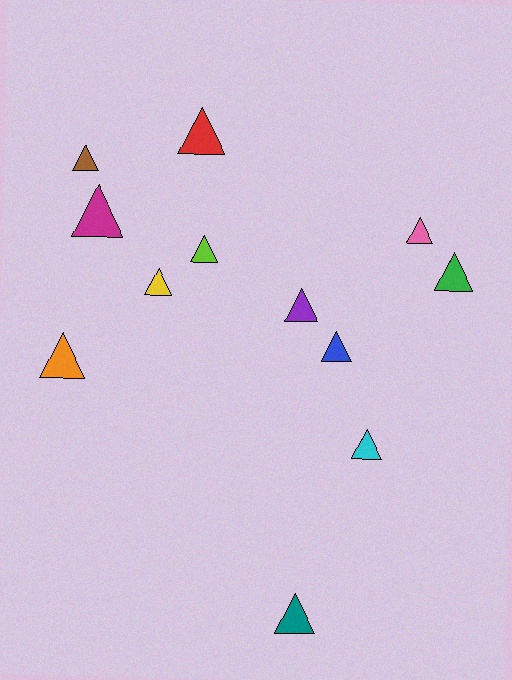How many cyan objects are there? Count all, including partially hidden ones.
There is 1 cyan object.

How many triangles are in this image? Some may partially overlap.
There are 12 triangles.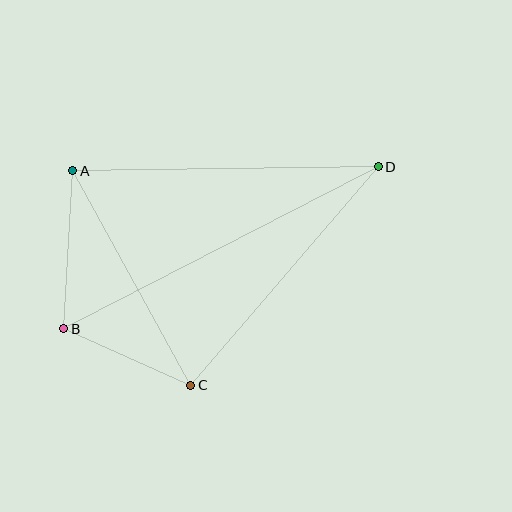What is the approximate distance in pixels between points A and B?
The distance between A and B is approximately 158 pixels.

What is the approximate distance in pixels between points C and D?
The distance between C and D is approximately 288 pixels.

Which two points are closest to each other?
Points B and C are closest to each other.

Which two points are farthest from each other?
Points B and D are farthest from each other.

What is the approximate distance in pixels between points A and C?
The distance between A and C is approximately 245 pixels.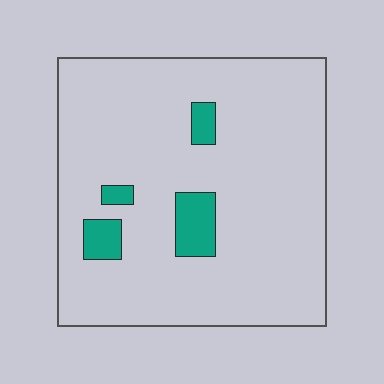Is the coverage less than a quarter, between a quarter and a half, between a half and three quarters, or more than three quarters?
Less than a quarter.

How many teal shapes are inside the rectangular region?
4.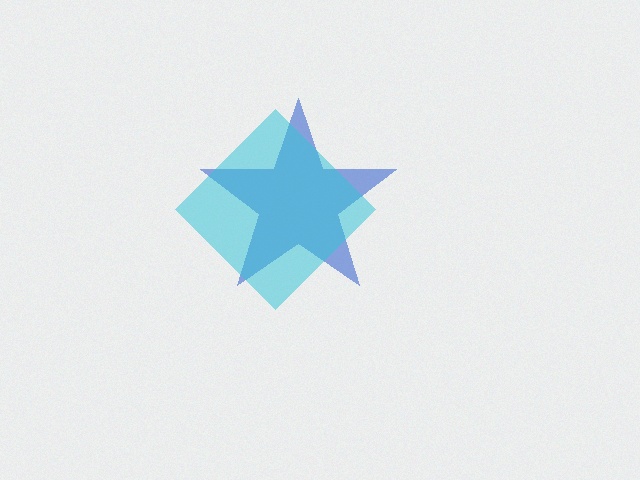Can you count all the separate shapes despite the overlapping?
Yes, there are 2 separate shapes.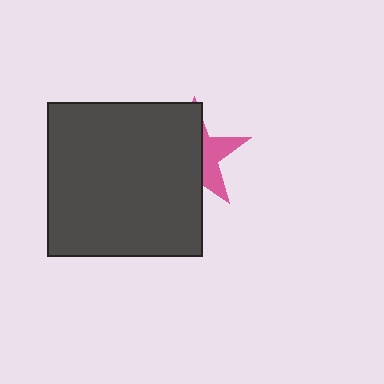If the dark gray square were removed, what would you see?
You would see the complete pink star.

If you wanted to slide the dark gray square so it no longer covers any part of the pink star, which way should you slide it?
Slide it left — that is the most direct way to separate the two shapes.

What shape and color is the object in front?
The object in front is a dark gray square.